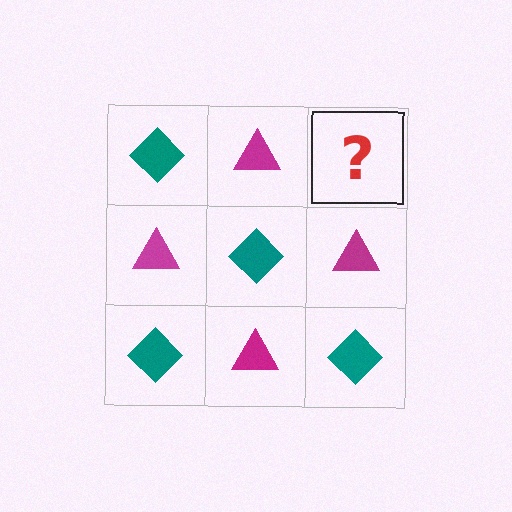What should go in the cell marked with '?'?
The missing cell should contain a teal diamond.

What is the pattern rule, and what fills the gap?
The rule is that it alternates teal diamond and magenta triangle in a checkerboard pattern. The gap should be filled with a teal diamond.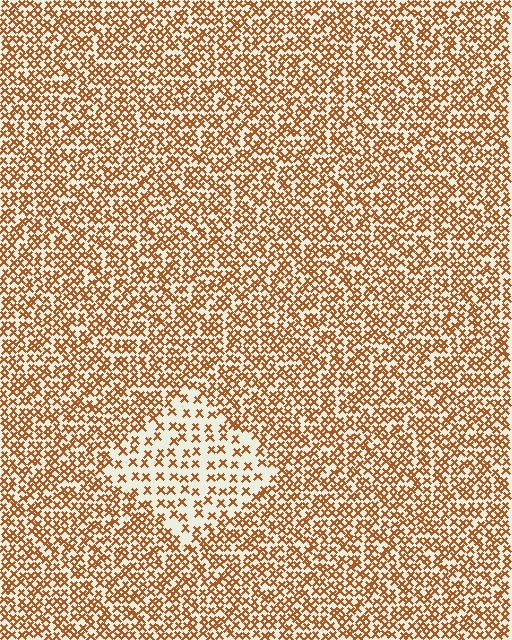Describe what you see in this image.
The image contains small brown elements arranged at two different densities. A diamond-shaped region is visible where the elements are less densely packed than the surrounding area.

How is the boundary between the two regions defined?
The boundary is defined by a change in element density (approximately 2.2x ratio). All elements are the same color, size, and shape.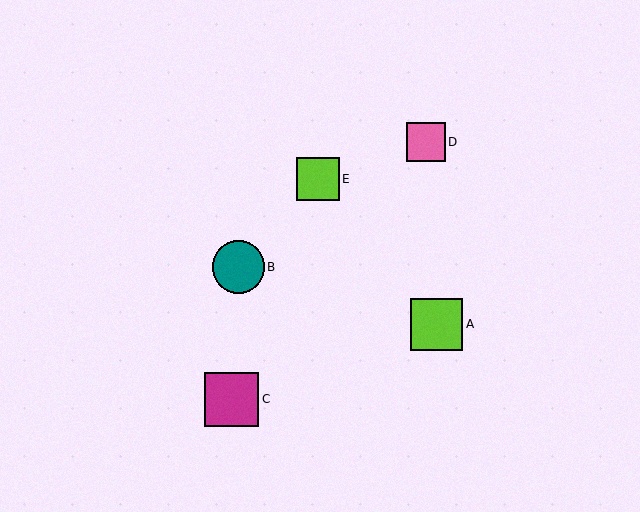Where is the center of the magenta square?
The center of the magenta square is at (231, 399).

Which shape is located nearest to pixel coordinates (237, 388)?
The magenta square (labeled C) at (231, 399) is nearest to that location.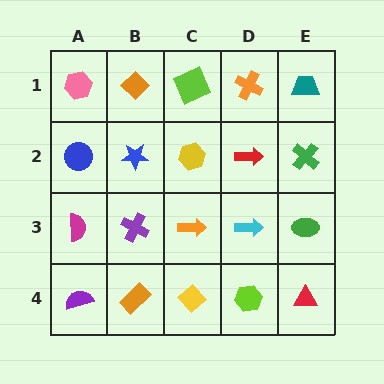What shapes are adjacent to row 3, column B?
A blue star (row 2, column B), an orange rectangle (row 4, column B), a magenta semicircle (row 3, column A), an orange arrow (row 3, column C).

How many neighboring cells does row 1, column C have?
3.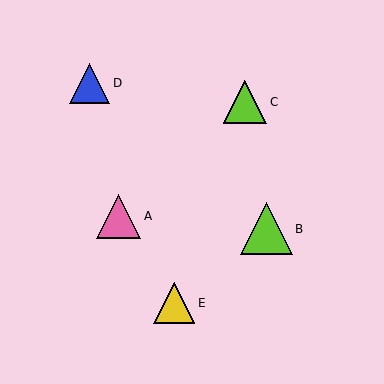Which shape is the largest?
The lime triangle (labeled B) is the largest.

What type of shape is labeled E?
Shape E is a yellow triangle.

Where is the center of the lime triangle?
The center of the lime triangle is at (266, 229).